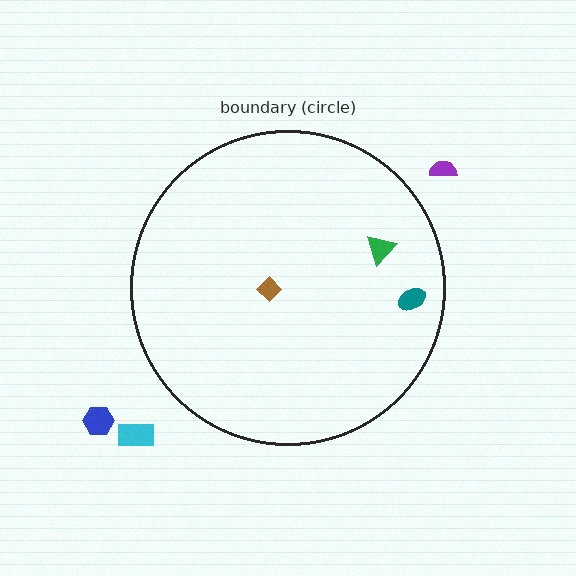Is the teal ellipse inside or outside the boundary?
Inside.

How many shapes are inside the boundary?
3 inside, 3 outside.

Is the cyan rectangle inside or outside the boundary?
Outside.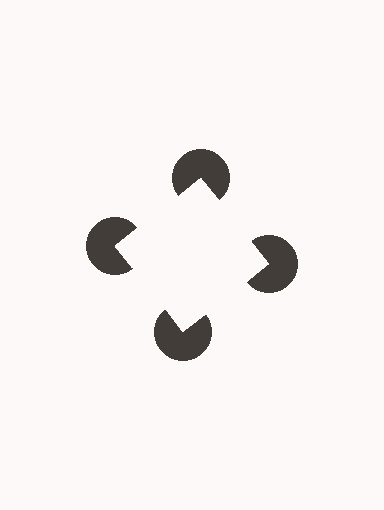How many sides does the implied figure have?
4 sides.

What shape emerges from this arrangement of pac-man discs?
An illusory square — its edges are inferred from the aligned wedge cuts in the pac-man discs, not physically drawn.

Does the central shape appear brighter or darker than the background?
It typically appears slightly brighter than the background, even though no actual brightness change is drawn.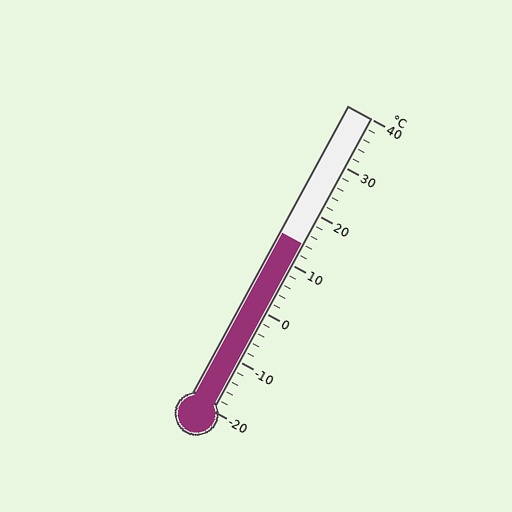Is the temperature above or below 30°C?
The temperature is below 30°C.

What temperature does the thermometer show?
The thermometer shows approximately 14°C.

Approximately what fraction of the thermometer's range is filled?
The thermometer is filled to approximately 55% of its range.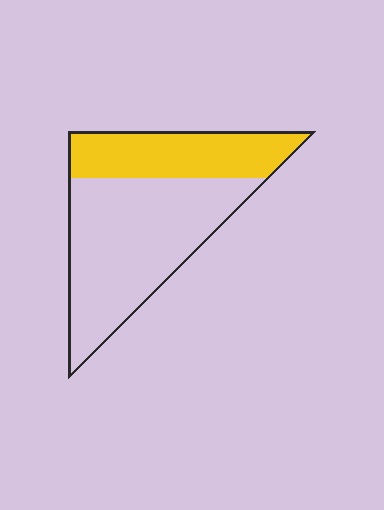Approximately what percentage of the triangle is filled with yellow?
Approximately 35%.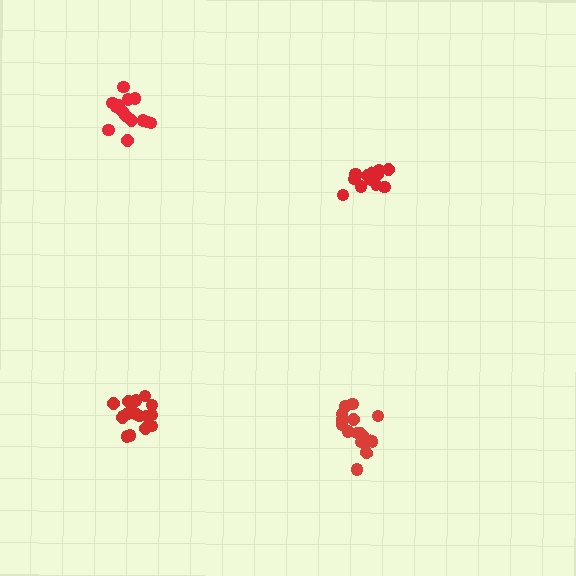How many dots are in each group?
Group 1: 14 dots, Group 2: 17 dots, Group 3: 17 dots, Group 4: 14 dots (62 total).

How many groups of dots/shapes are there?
There are 4 groups.